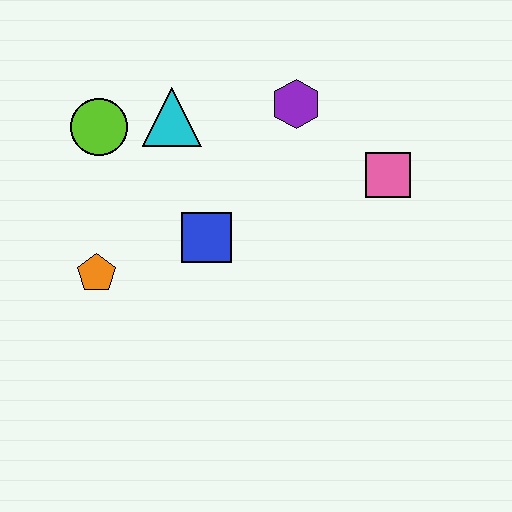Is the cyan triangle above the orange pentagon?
Yes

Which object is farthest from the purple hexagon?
The orange pentagon is farthest from the purple hexagon.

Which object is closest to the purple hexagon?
The pink square is closest to the purple hexagon.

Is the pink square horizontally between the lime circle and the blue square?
No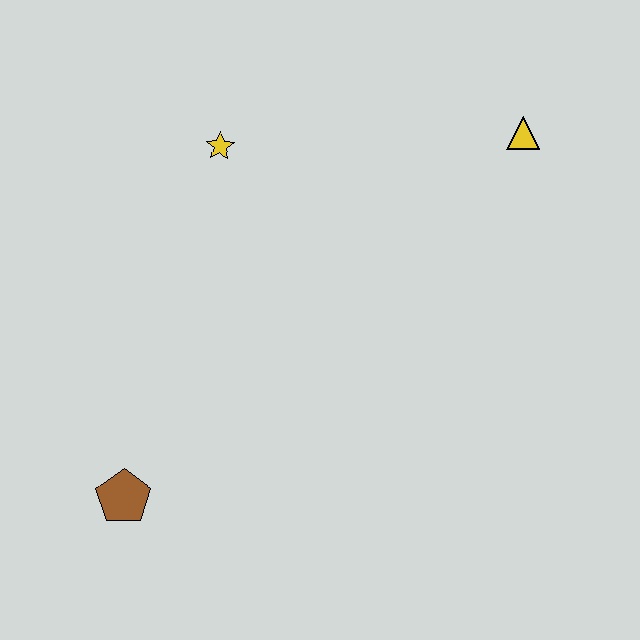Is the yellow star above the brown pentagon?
Yes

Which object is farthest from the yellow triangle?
The brown pentagon is farthest from the yellow triangle.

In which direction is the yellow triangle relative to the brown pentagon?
The yellow triangle is to the right of the brown pentagon.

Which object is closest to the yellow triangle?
The yellow star is closest to the yellow triangle.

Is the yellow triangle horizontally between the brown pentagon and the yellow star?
No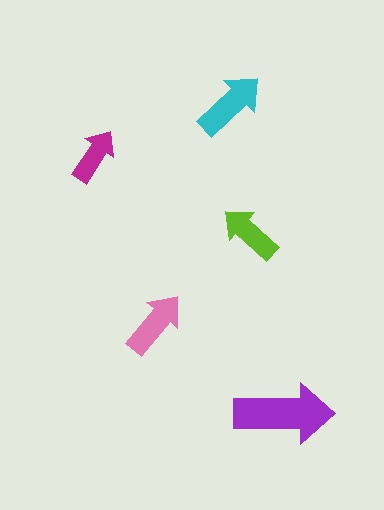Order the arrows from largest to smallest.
the purple one, the cyan one, the pink one, the lime one, the magenta one.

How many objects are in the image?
There are 5 objects in the image.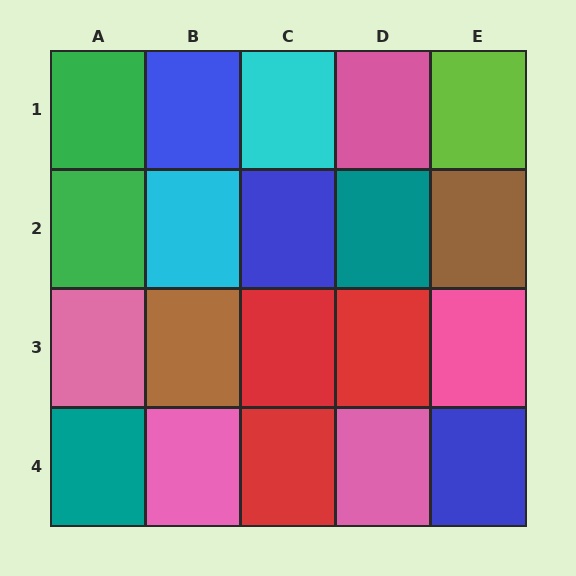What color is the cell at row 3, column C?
Red.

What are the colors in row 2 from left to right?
Green, cyan, blue, teal, brown.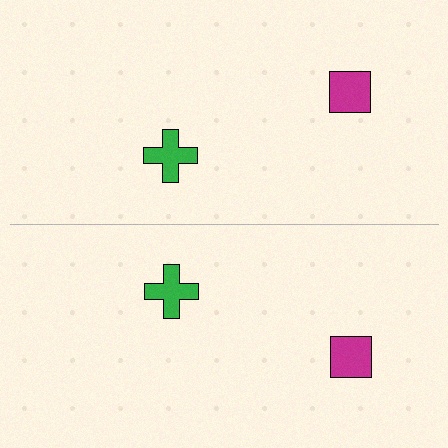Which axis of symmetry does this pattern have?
The pattern has a horizontal axis of symmetry running through the center of the image.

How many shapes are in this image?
There are 4 shapes in this image.